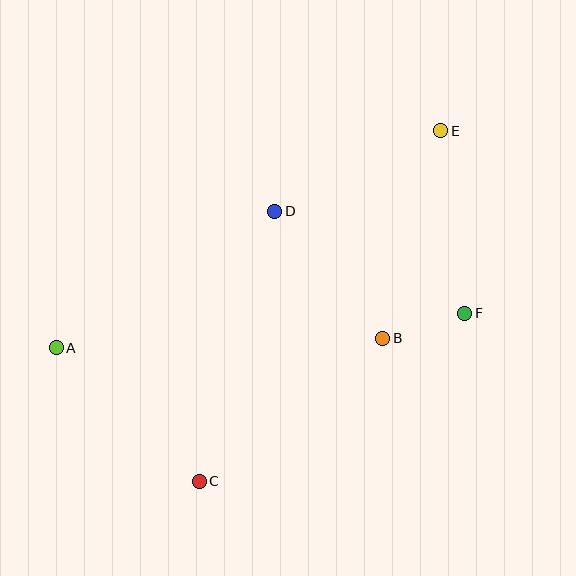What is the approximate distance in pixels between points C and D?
The distance between C and D is approximately 280 pixels.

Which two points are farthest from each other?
Points A and E are farthest from each other.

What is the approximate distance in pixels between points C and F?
The distance between C and F is approximately 314 pixels.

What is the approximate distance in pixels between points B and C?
The distance between B and C is approximately 233 pixels.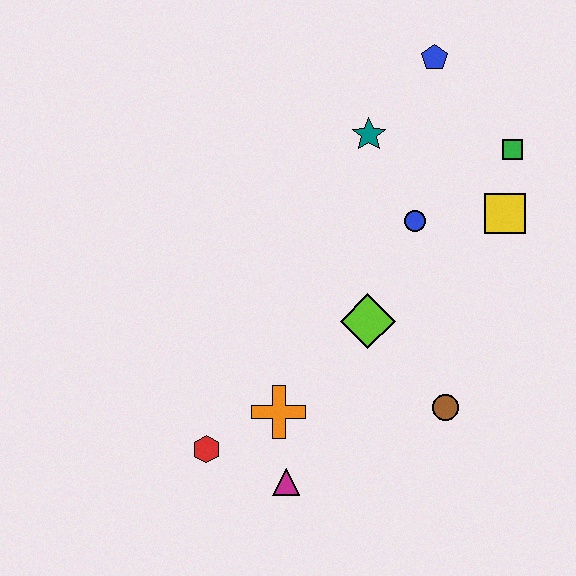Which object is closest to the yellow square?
The green square is closest to the yellow square.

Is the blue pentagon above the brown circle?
Yes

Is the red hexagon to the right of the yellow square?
No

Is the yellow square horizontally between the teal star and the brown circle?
No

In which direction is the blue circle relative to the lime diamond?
The blue circle is above the lime diamond.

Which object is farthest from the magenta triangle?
The blue pentagon is farthest from the magenta triangle.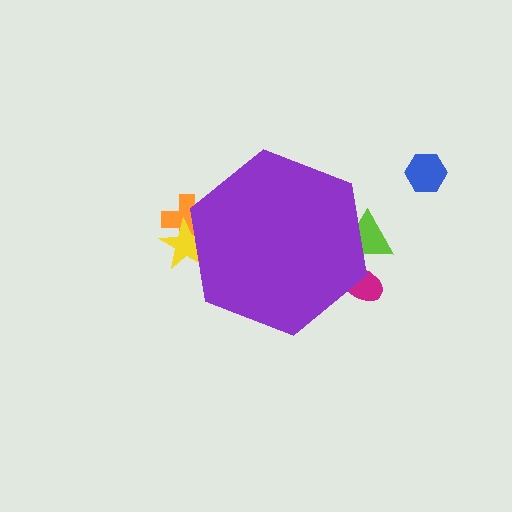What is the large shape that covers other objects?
A purple hexagon.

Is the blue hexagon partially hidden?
No, the blue hexagon is fully visible.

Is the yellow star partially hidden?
Yes, the yellow star is partially hidden behind the purple hexagon.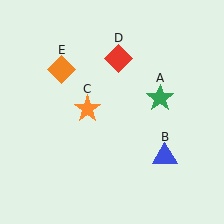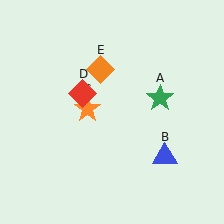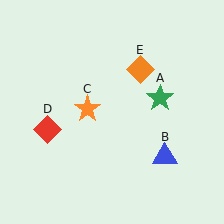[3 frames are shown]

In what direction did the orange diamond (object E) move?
The orange diamond (object E) moved right.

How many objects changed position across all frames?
2 objects changed position: red diamond (object D), orange diamond (object E).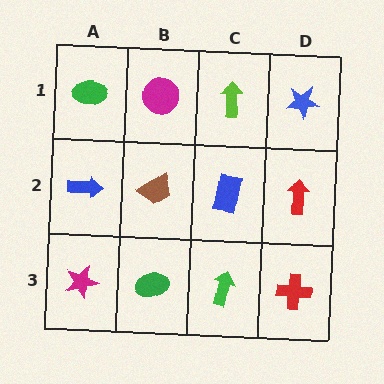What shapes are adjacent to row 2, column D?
A blue star (row 1, column D), a red cross (row 3, column D), a blue rectangle (row 2, column C).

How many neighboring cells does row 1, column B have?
3.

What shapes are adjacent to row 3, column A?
A blue arrow (row 2, column A), a green ellipse (row 3, column B).